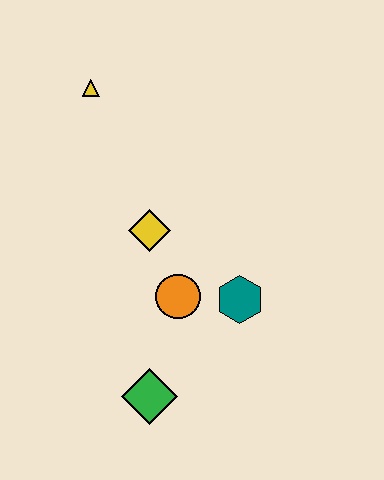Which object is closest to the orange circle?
The teal hexagon is closest to the orange circle.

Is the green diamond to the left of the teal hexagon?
Yes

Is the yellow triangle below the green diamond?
No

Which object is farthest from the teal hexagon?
The yellow triangle is farthest from the teal hexagon.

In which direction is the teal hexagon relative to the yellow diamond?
The teal hexagon is to the right of the yellow diamond.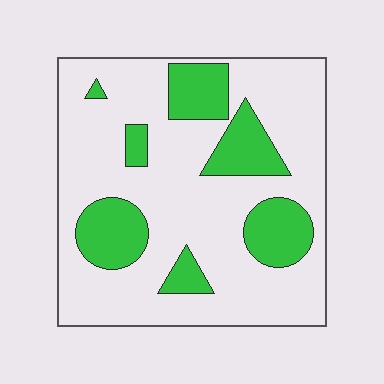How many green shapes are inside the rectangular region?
7.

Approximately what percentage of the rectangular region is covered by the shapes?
Approximately 25%.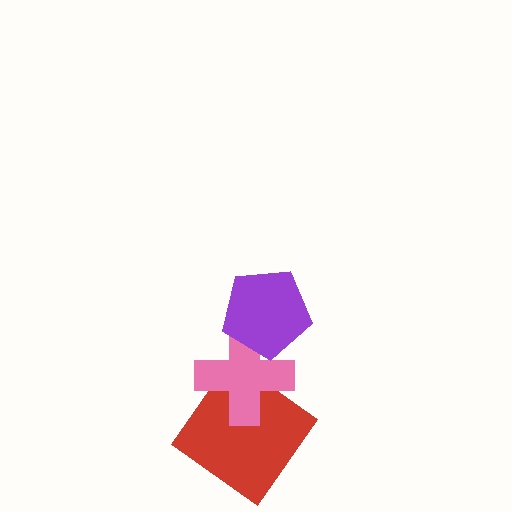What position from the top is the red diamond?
The red diamond is 3rd from the top.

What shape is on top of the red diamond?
The pink cross is on top of the red diamond.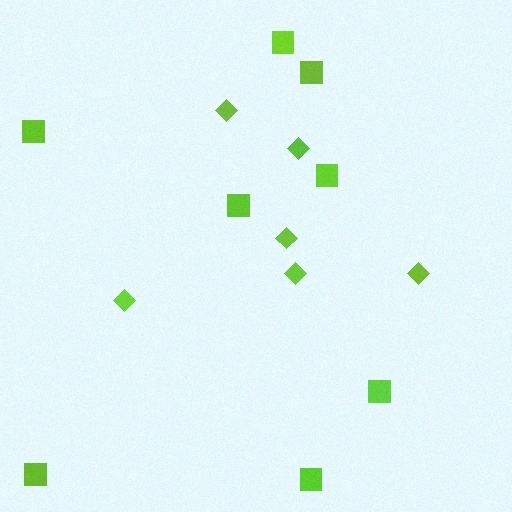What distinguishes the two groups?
There are 2 groups: one group of diamonds (6) and one group of squares (8).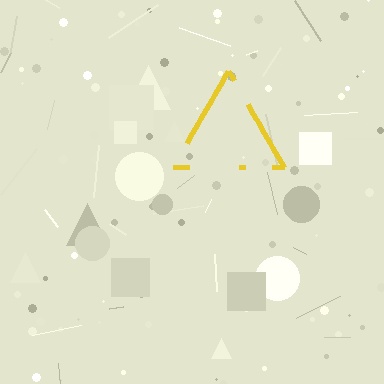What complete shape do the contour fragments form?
The contour fragments form a triangle.